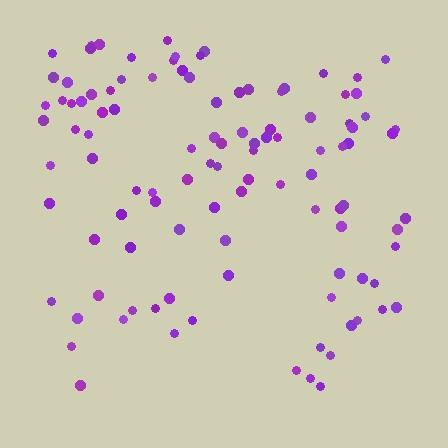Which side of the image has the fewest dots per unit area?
The bottom.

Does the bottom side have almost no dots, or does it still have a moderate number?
Still a moderate number, just noticeably fewer than the top.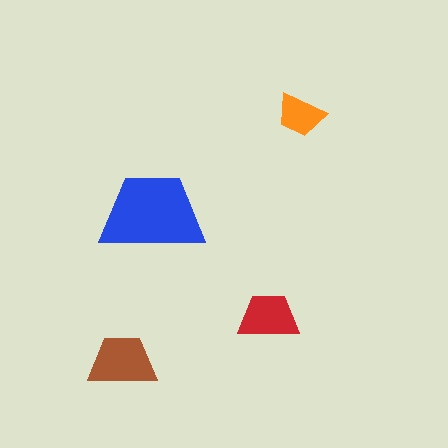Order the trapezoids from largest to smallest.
the blue one, the brown one, the red one, the orange one.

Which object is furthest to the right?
The orange trapezoid is rightmost.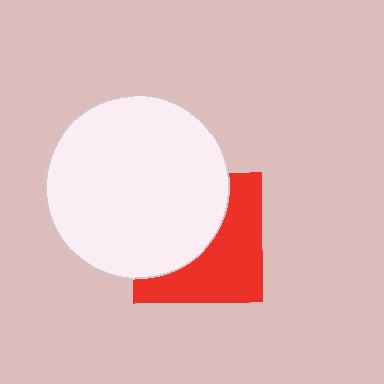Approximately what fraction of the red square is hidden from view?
Roughly 51% of the red square is hidden behind the white circle.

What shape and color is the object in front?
The object in front is a white circle.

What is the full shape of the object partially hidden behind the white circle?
The partially hidden object is a red square.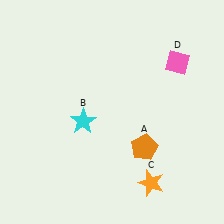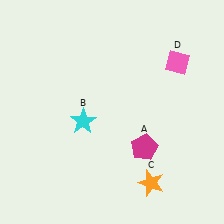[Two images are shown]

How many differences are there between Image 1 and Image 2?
There is 1 difference between the two images.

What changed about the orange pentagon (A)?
In Image 1, A is orange. In Image 2, it changed to magenta.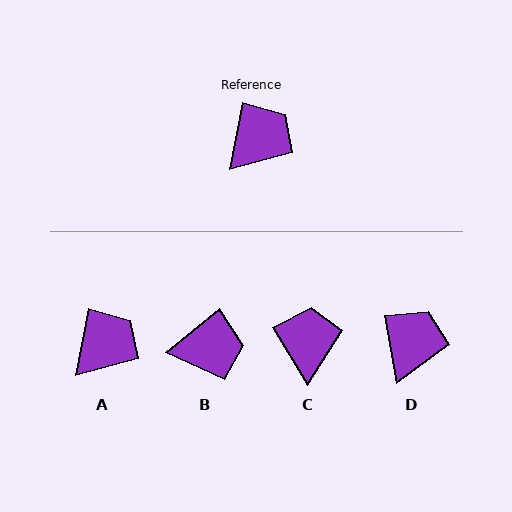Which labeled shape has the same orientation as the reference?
A.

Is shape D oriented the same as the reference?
No, it is off by about 21 degrees.